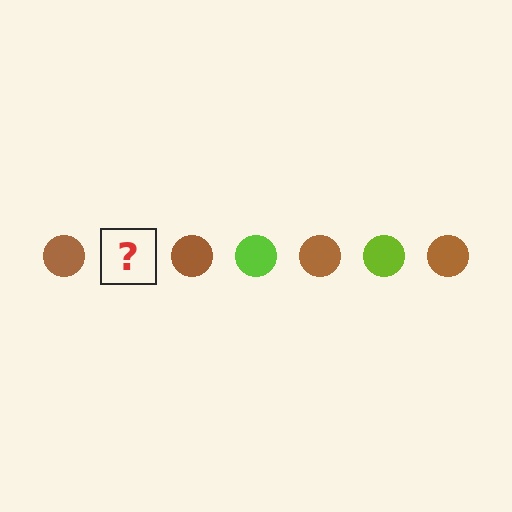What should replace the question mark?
The question mark should be replaced with a lime circle.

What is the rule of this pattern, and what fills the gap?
The rule is that the pattern cycles through brown, lime circles. The gap should be filled with a lime circle.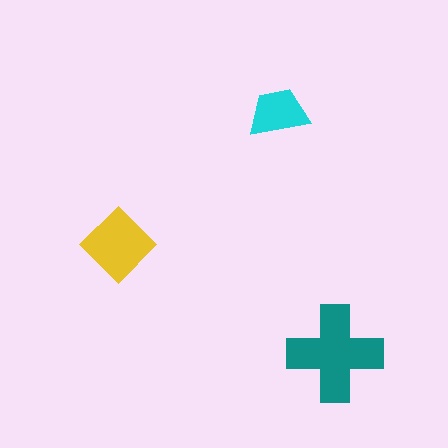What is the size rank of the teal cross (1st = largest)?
1st.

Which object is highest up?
The cyan trapezoid is topmost.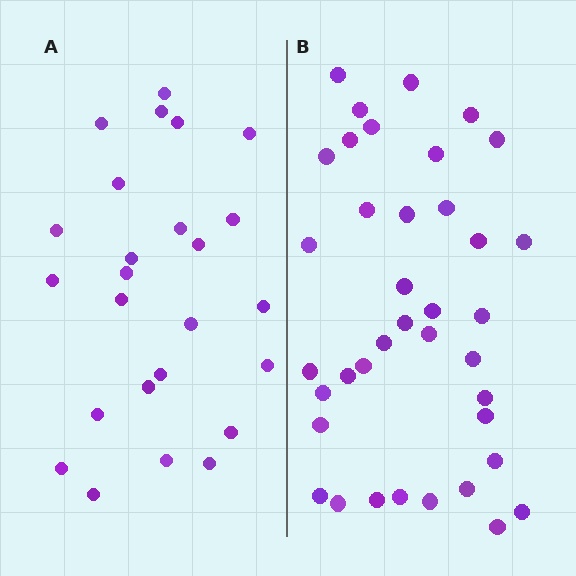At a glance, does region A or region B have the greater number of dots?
Region B (the right region) has more dots.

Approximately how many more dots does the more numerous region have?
Region B has approximately 15 more dots than region A.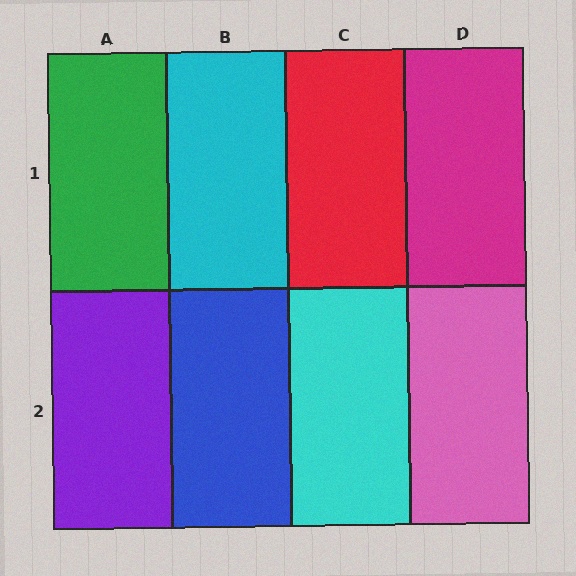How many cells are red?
1 cell is red.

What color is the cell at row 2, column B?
Blue.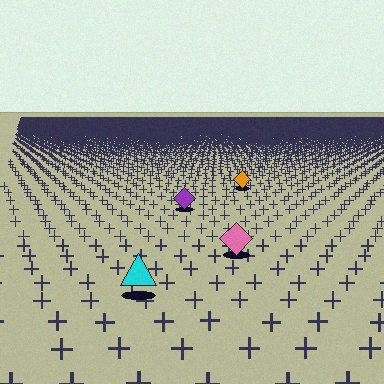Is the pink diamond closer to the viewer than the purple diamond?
Yes. The pink diamond is closer — you can tell from the texture gradient: the ground texture is coarser near it.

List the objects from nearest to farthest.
From nearest to farthest: the cyan triangle, the pink diamond, the purple diamond, the orange diamond.